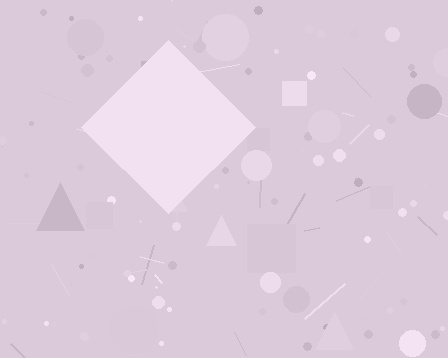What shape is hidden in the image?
A diamond is hidden in the image.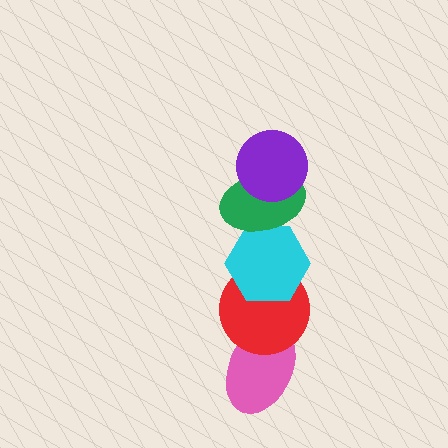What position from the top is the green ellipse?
The green ellipse is 2nd from the top.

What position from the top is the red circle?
The red circle is 4th from the top.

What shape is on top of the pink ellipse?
The red circle is on top of the pink ellipse.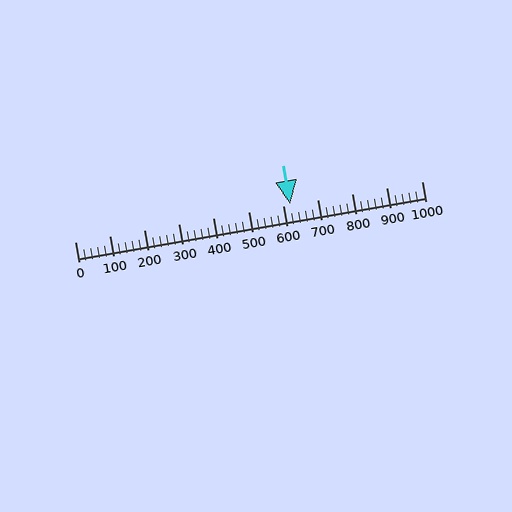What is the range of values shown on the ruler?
The ruler shows values from 0 to 1000.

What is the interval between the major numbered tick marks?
The major tick marks are spaced 100 units apart.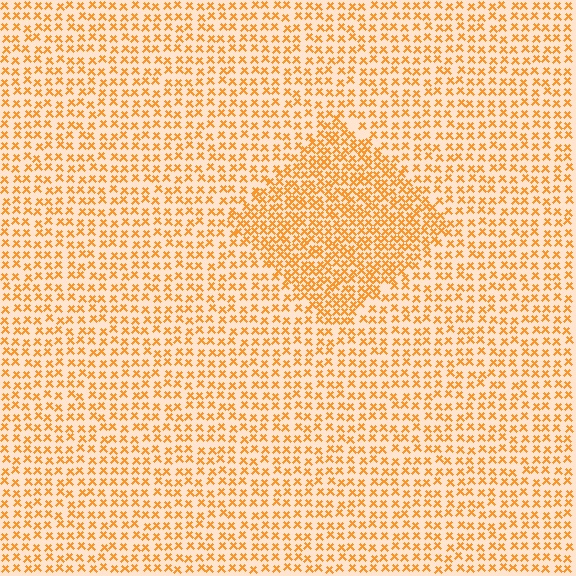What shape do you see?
I see a diamond.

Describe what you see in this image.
The image contains small orange elements arranged at two different densities. A diamond-shaped region is visible where the elements are more densely packed than the surrounding area.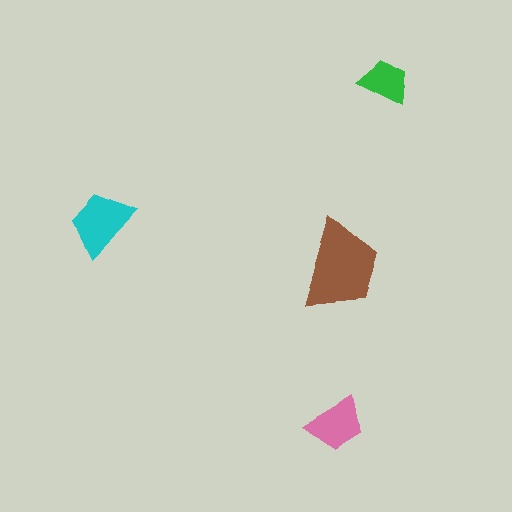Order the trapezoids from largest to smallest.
the brown one, the cyan one, the pink one, the green one.